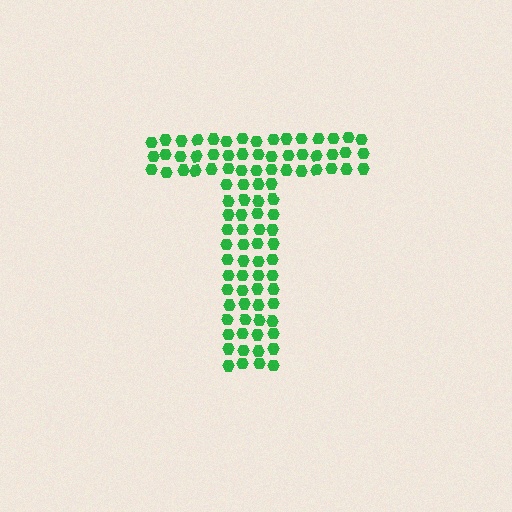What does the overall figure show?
The overall figure shows the letter T.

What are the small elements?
The small elements are hexagons.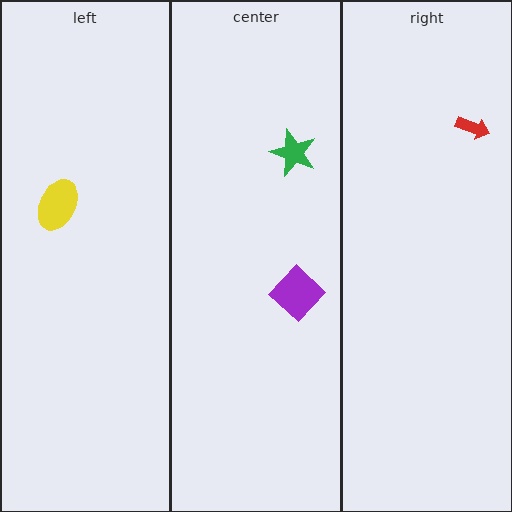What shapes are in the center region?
The green star, the purple diamond.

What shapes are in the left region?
The yellow ellipse.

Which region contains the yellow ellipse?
The left region.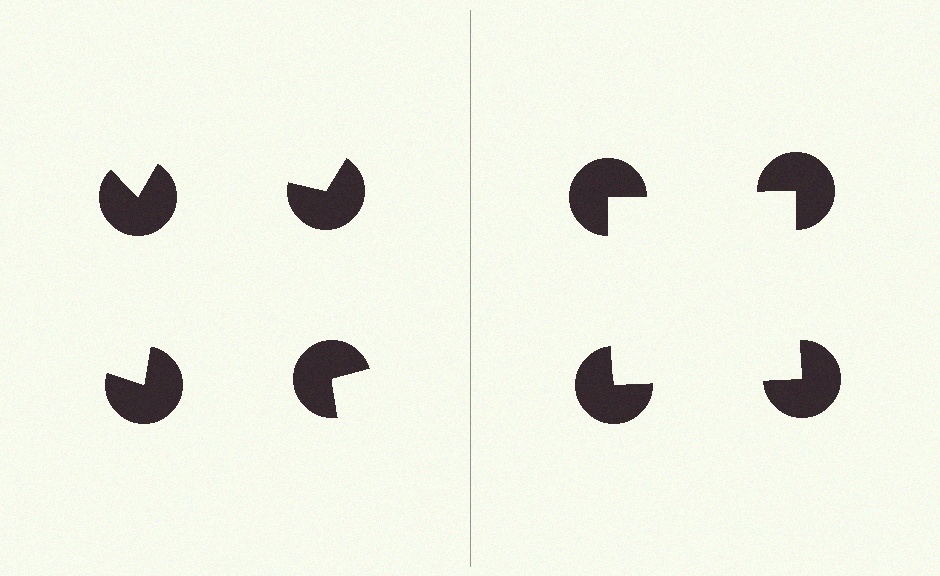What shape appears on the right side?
An illusory square.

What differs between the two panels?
The pac-man discs are positioned identically on both sides; only the wedge orientations differ. On the right they align to a square; on the left they are misaligned.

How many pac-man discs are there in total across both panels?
8 — 4 on each side.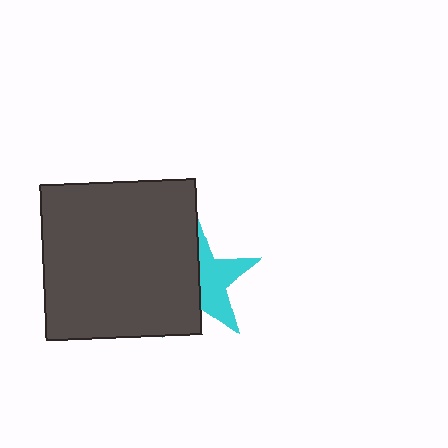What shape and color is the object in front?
The object in front is a dark gray square.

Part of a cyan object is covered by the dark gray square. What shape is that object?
It is a star.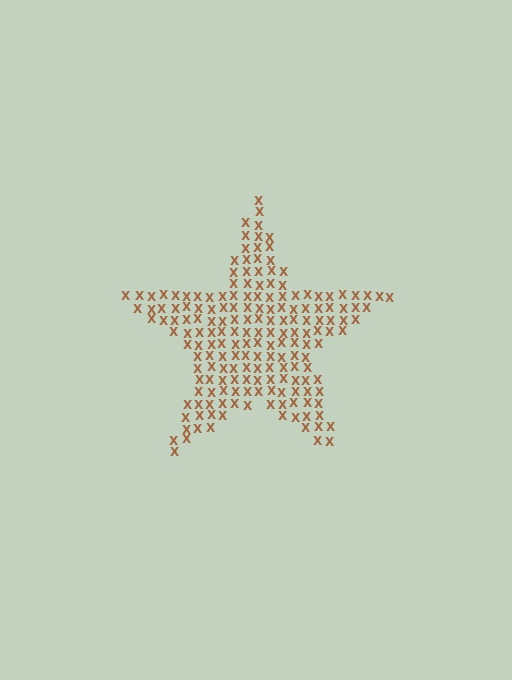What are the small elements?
The small elements are letter X's.